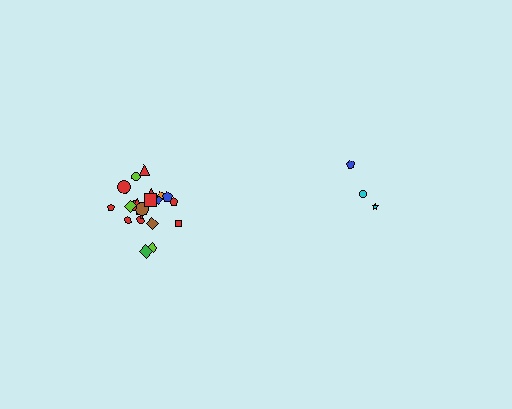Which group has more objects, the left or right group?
The left group.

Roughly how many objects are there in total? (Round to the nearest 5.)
Roughly 25 objects in total.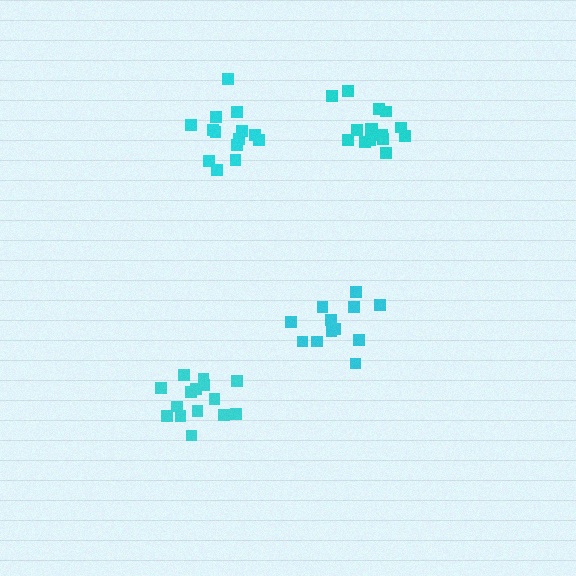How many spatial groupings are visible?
There are 4 spatial groupings.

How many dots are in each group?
Group 1: 16 dots, Group 2: 14 dots, Group 3: 15 dots, Group 4: 12 dots (57 total).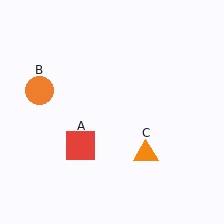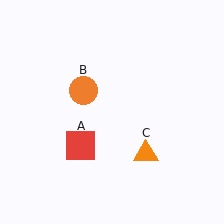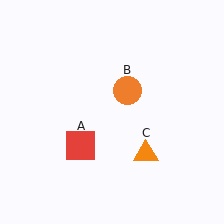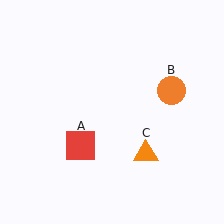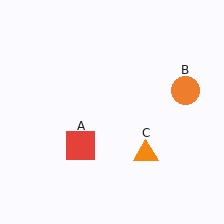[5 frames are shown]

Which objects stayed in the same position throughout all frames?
Red square (object A) and orange triangle (object C) remained stationary.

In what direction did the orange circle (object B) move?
The orange circle (object B) moved right.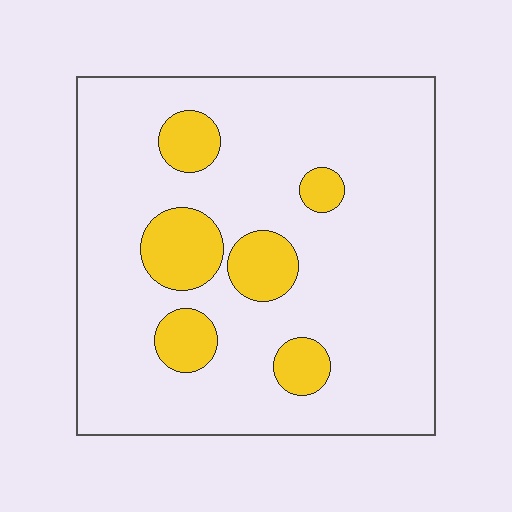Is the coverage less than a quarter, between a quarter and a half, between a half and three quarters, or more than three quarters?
Less than a quarter.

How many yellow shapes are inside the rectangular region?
6.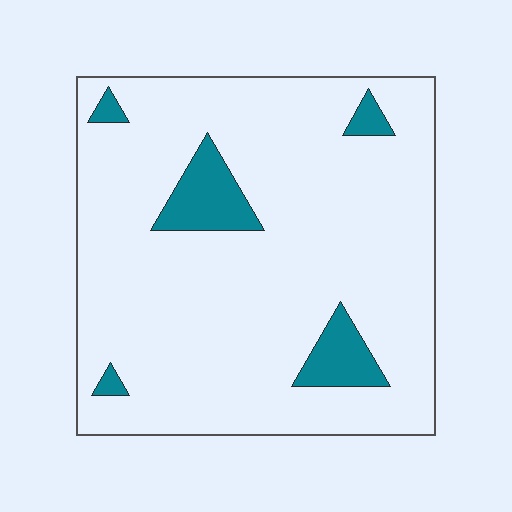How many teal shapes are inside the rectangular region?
5.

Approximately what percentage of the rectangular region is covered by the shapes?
Approximately 10%.